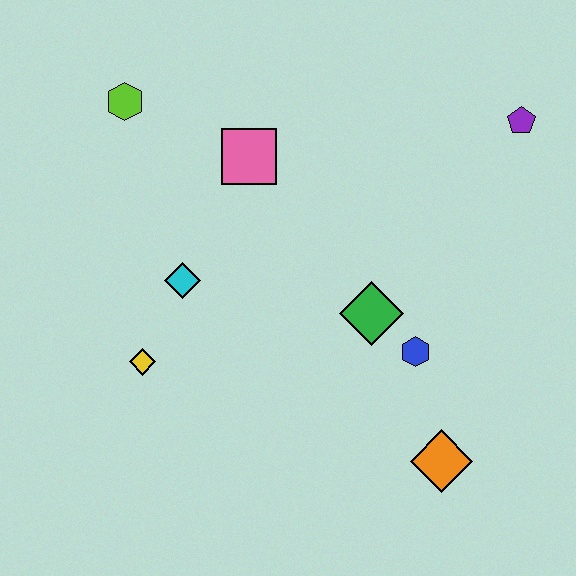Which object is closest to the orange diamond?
The blue hexagon is closest to the orange diamond.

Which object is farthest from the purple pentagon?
The yellow diamond is farthest from the purple pentagon.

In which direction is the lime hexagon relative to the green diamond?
The lime hexagon is to the left of the green diamond.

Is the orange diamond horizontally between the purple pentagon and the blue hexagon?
Yes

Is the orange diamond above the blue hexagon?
No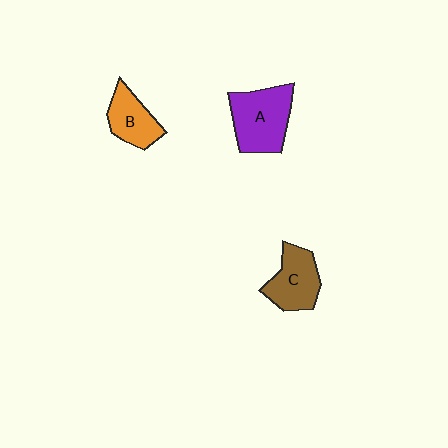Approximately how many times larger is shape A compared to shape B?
Approximately 1.5 times.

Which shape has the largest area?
Shape A (purple).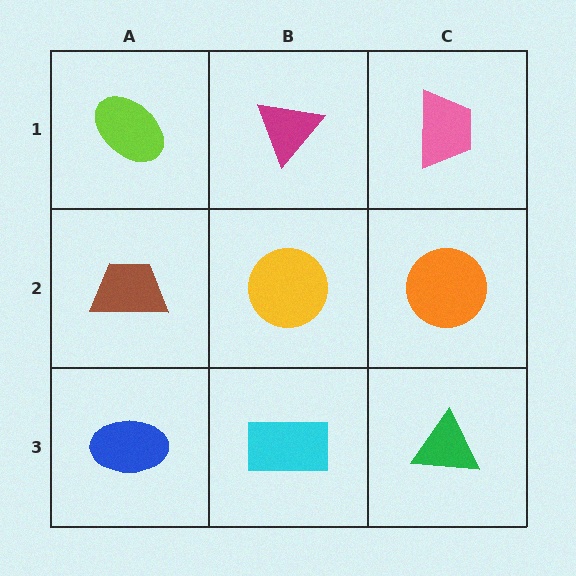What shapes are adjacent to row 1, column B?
A yellow circle (row 2, column B), a lime ellipse (row 1, column A), a pink trapezoid (row 1, column C).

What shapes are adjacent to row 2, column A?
A lime ellipse (row 1, column A), a blue ellipse (row 3, column A), a yellow circle (row 2, column B).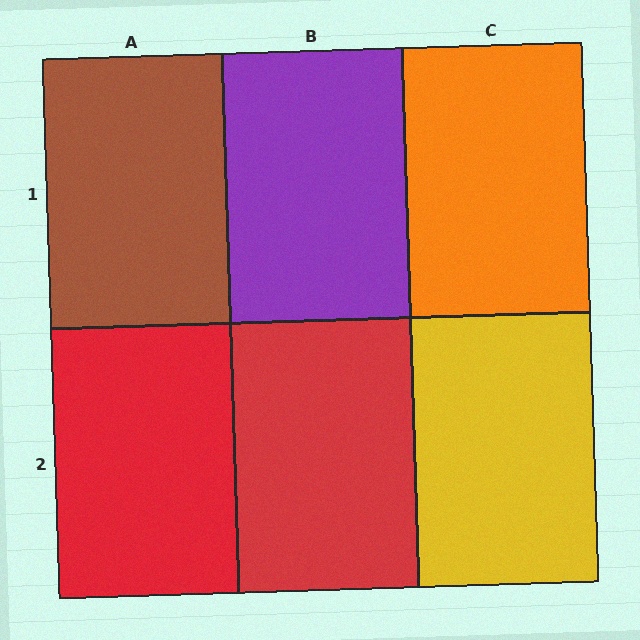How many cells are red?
2 cells are red.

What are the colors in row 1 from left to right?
Brown, purple, orange.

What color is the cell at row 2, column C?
Yellow.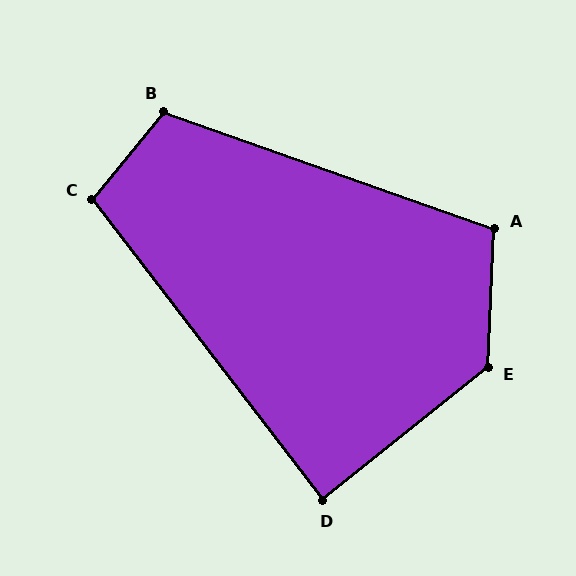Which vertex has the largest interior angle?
E, at approximately 132 degrees.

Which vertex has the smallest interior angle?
D, at approximately 89 degrees.